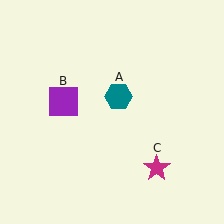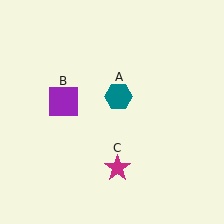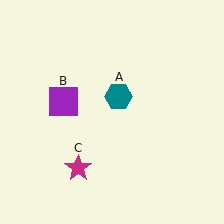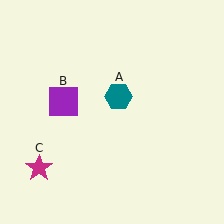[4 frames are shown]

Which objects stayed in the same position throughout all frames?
Teal hexagon (object A) and purple square (object B) remained stationary.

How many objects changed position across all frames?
1 object changed position: magenta star (object C).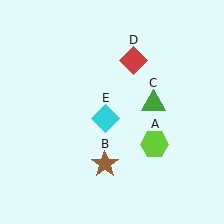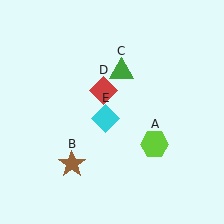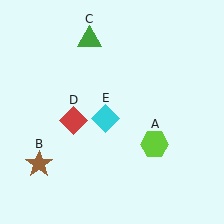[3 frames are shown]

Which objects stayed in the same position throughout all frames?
Lime hexagon (object A) and cyan diamond (object E) remained stationary.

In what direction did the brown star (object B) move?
The brown star (object B) moved left.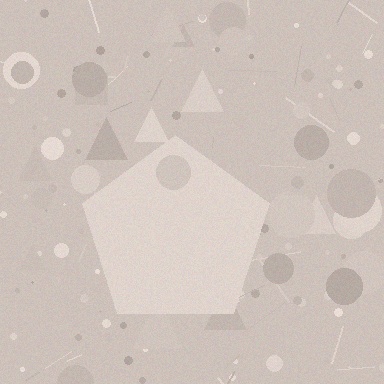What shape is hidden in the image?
A pentagon is hidden in the image.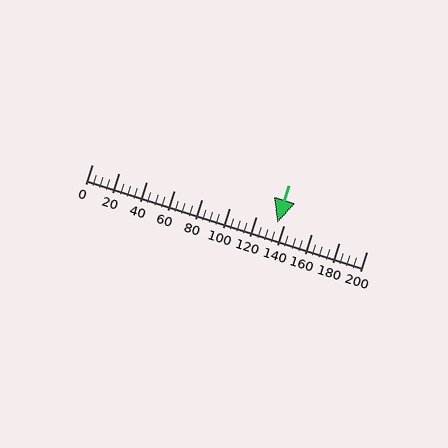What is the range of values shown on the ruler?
The ruler shows values from 0 to 200.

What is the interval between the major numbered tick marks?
The major tick marks are spaced 20 units apart.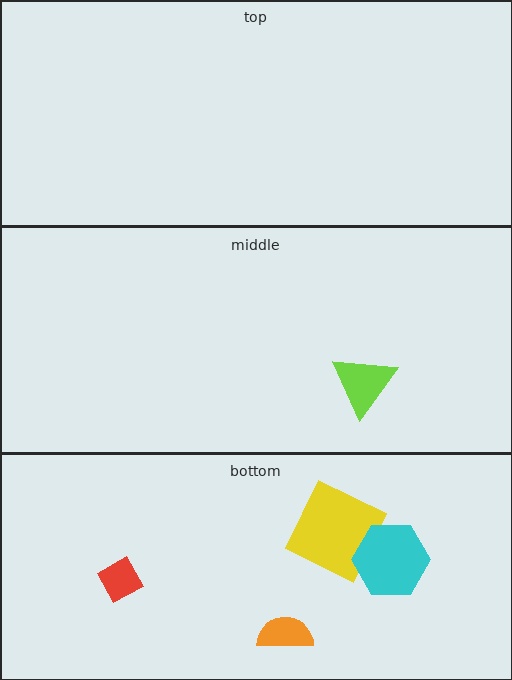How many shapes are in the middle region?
1.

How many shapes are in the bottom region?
4.